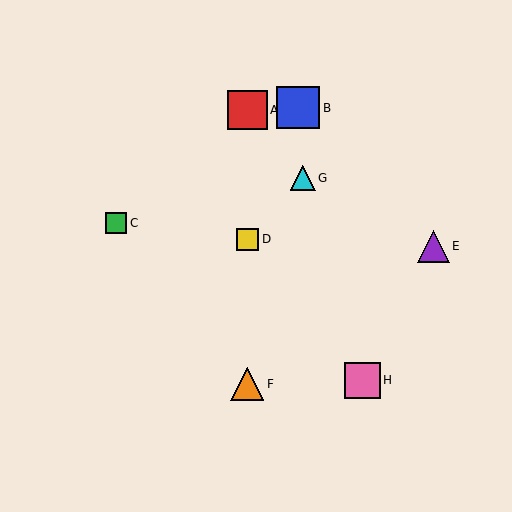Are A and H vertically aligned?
No, A is at x≈247 and H is at x≈362.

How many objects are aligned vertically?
3 objects (A, D, F) are aligned vertically.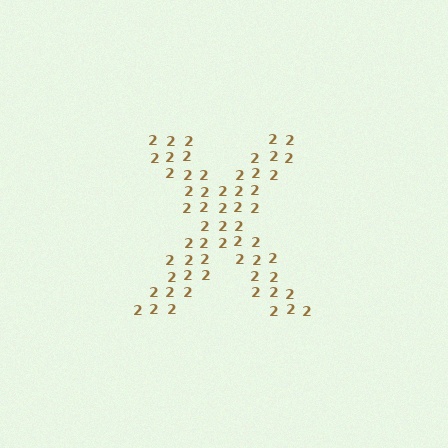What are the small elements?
The small elements are digit 2's.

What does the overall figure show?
The overall figure shows the letter X.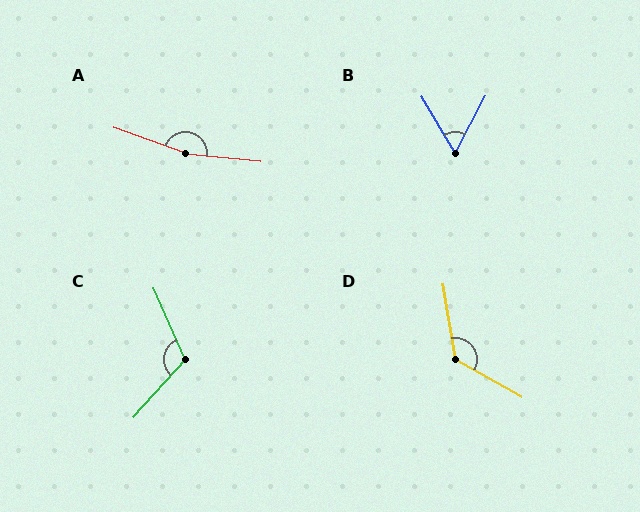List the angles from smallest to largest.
B (59°), C (114°), D (129°), A (166°).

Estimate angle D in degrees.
Approximately 129 degrees.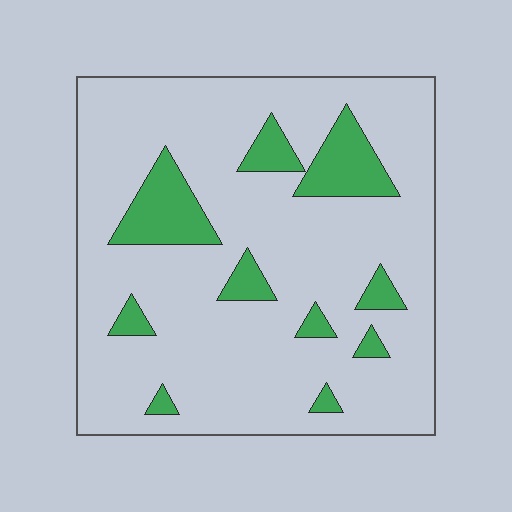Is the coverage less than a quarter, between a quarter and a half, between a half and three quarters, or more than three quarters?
Less than a quarter.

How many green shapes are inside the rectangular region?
10.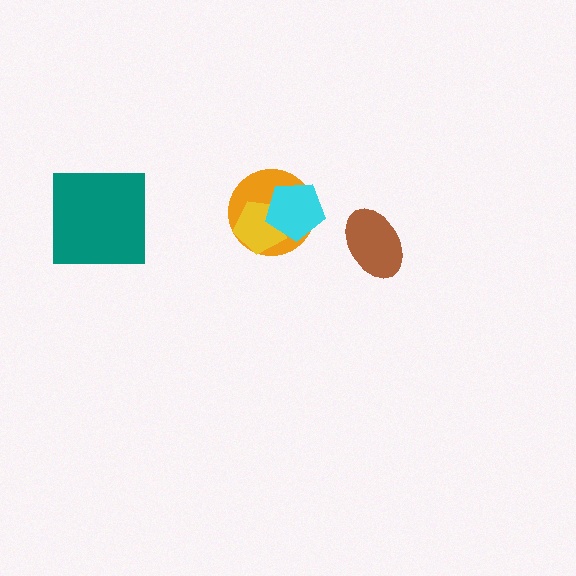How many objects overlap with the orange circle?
2 objects overlap with the orange circle.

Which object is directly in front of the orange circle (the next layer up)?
The yellow pentagon is directly in front of the orange circle.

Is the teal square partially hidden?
No, no other shape covers it.